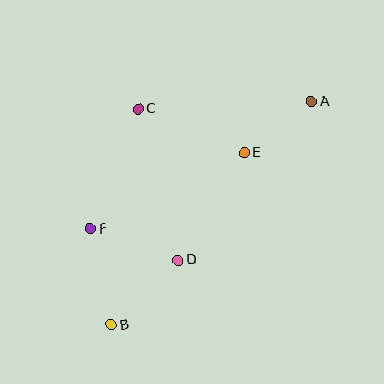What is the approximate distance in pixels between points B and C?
The distance between B and C is approximately 218 pixels.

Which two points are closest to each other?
Points A and E are closest to each other.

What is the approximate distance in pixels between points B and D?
The distance between B and D is approximately 93 pixels.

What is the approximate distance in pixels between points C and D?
The distance between C and D is approximately 156 pixels.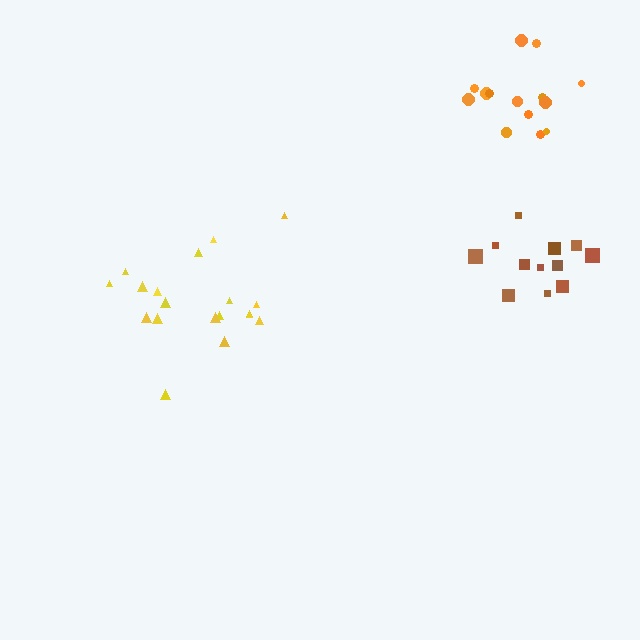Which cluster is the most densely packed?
Orange.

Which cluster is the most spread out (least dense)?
Yellow.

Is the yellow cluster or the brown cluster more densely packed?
Brown.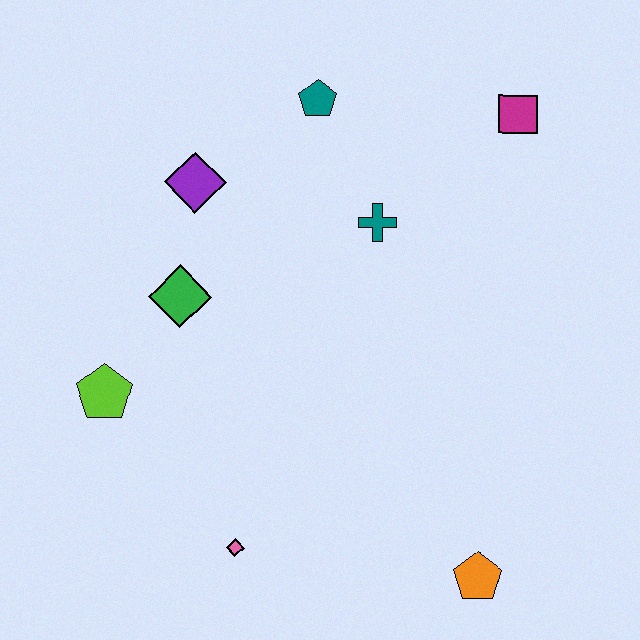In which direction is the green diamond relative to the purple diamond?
The green diamond is below the purple diamond.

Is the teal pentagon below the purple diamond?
No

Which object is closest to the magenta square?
The teal cross is closest to the magenta square.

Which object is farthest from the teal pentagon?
The orange pentagon is farthest from the teal pentagon.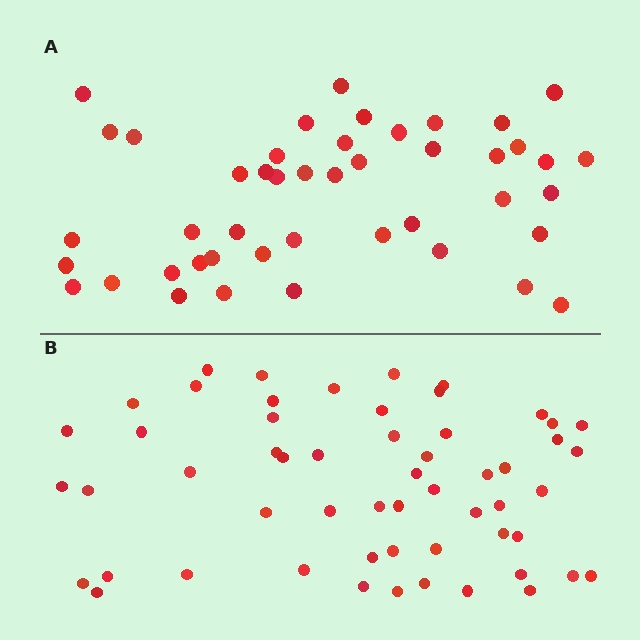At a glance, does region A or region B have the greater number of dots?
Region B (the bottom region) has more dots.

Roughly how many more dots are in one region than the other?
Region B has roughly 12 or so more dots than region A.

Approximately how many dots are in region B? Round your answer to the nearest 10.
About 60 dots. (The exact count is 56, which rounds to 60.)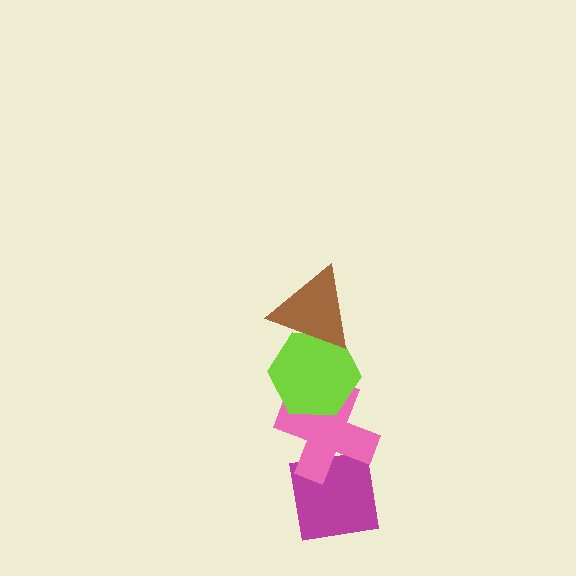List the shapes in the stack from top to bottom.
From top to bottom: the brown triangle, the lime hexagon, the pink cross, the magenta square.